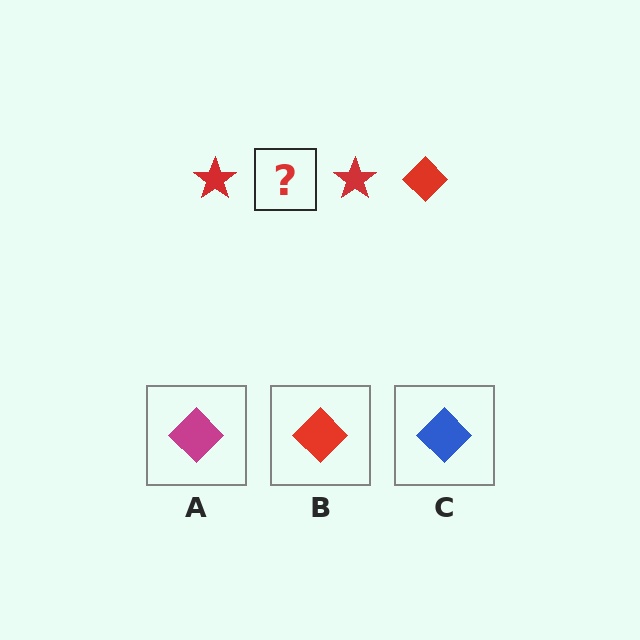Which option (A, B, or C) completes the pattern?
B.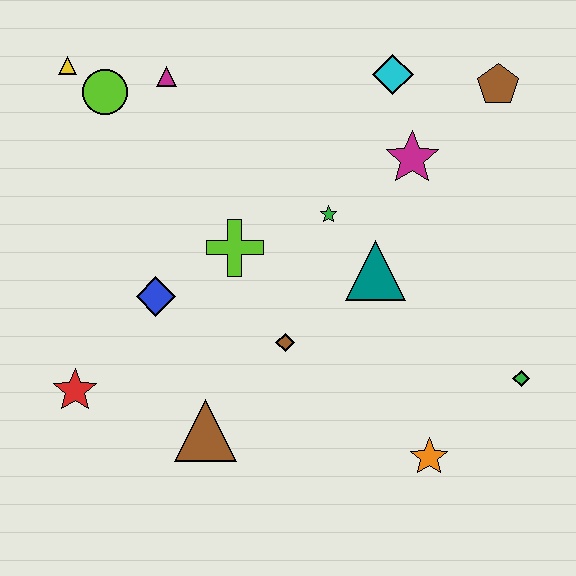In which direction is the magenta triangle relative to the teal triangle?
The magenta triangle is to the left of the teal triangle.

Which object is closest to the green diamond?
The orange star is closest to the green diamond.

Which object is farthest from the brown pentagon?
The red star is farthest from the brown pentagon.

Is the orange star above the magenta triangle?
No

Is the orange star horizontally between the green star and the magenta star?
No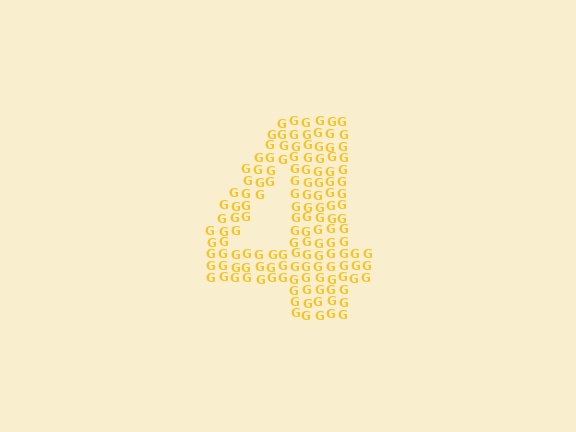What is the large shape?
The large shape is the digit 4.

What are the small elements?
The small elements are letter G's.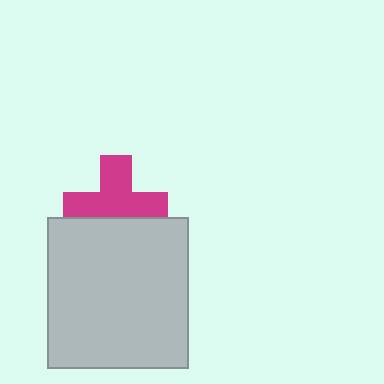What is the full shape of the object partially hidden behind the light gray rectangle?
The partially hidden object is a magenta cross.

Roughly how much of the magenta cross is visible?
Most of it is visible (roughly 68%).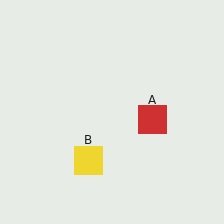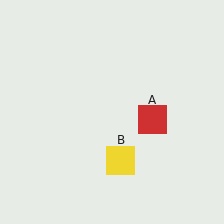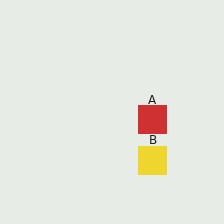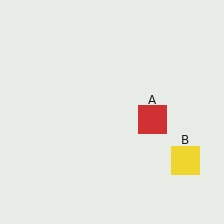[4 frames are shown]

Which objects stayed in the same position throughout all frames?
Red square (object A) remained stationary.